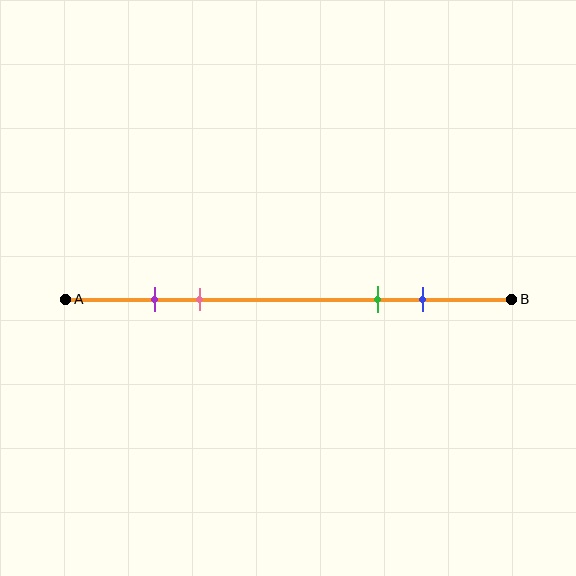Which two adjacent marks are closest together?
The purple and pink marks are the closest adjacent pair.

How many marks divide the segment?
There are 4 marks dividing the segment.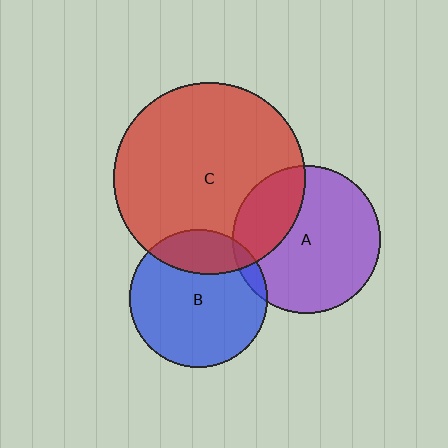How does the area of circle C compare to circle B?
Approximately 1.9 times.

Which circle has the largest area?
Circle C (red).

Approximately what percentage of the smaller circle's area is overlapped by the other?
Approximately 20%.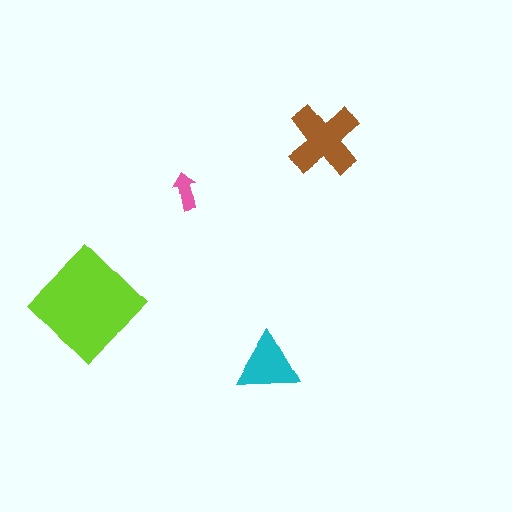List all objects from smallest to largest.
The pink arrow, the cyan triangle, the brown cross, the lime diamond.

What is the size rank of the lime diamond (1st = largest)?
1st.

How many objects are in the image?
There are 4 objects in the image.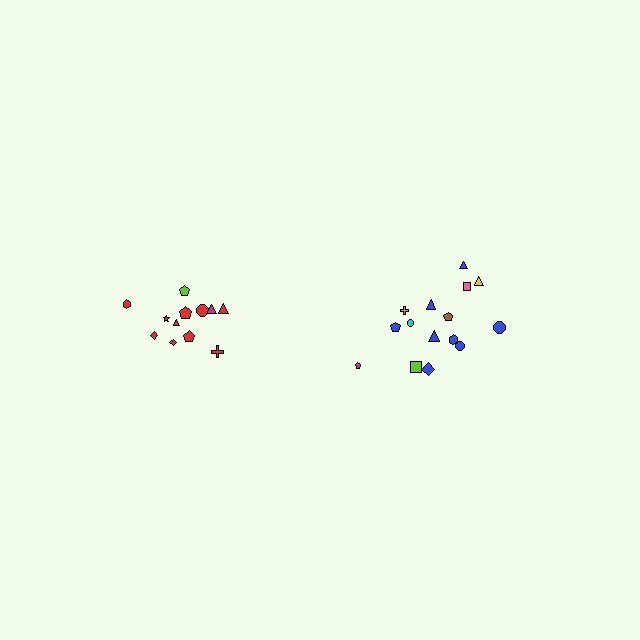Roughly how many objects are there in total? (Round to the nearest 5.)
Roughly 25 objects in total.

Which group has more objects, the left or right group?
The right group.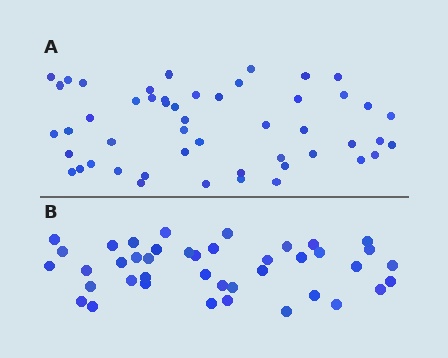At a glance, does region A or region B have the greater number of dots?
Region A (the top region) has more dots.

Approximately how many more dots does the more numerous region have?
Region A has roughly 8 or so more dots than region B.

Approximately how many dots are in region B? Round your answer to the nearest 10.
About 40 dots. (The exact count is 41, which rounds to 40.)